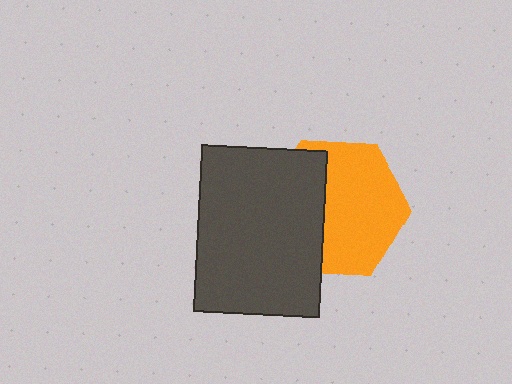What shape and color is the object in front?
The object in front is a dark gray rectangle.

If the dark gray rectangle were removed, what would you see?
You would see the complete orange hexagon.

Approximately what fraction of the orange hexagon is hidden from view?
Roughly 38% of the orange hexagon is hidden behind the dark gray rectangle.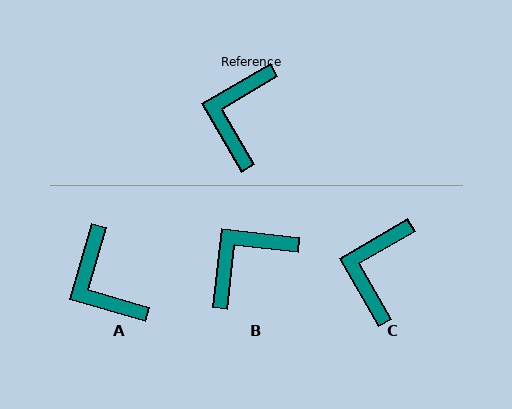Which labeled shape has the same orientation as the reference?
C.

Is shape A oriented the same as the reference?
No, it is off by about 44 degrees.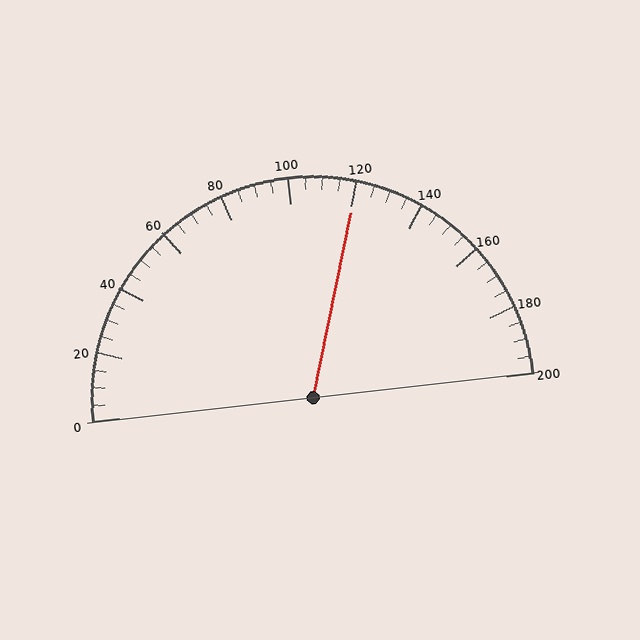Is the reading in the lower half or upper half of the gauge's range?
The reading is in the upper half of the range (0 to 200).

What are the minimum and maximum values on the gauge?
The gauge ranges from 0 to 200.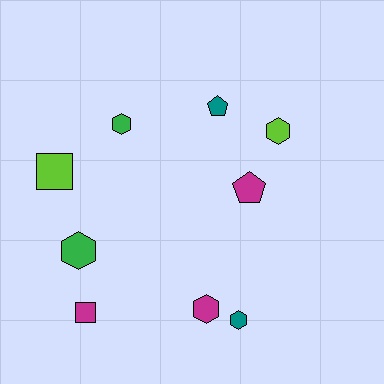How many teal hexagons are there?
There is 1 teal hexagon.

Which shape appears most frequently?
Hexagon, with 5 objects.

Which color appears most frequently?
Magenta, with 3 objects.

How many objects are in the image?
There are 9 objects.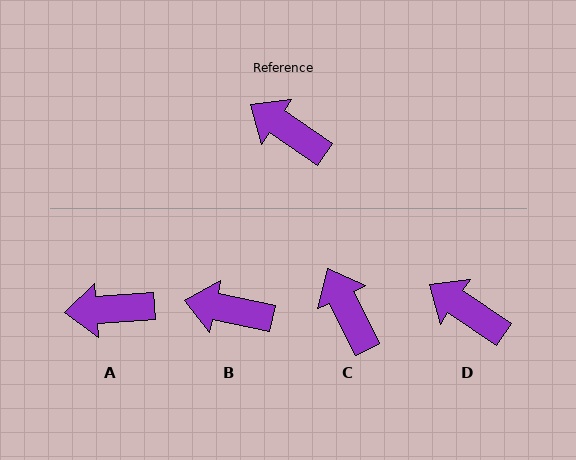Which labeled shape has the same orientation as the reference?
D.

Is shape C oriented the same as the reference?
No, it is off by about 30 degrees.